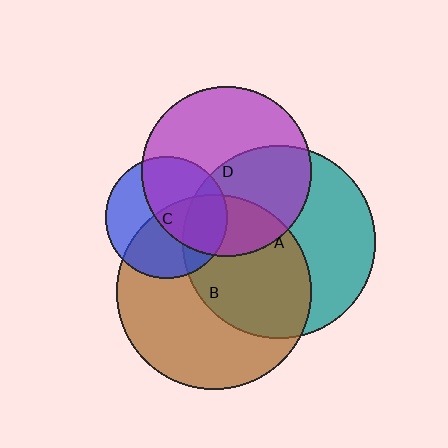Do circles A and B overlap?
Yes.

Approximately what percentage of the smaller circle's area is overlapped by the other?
Approximately 50%.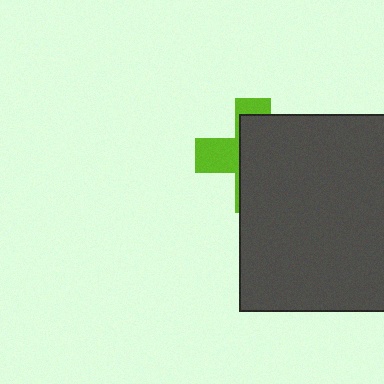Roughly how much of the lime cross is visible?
A small part of it is visible (roughly 34%).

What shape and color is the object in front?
The object in front is a dark gray rectangle.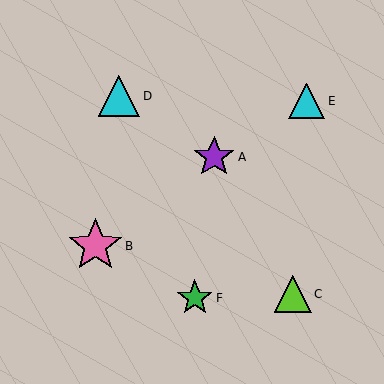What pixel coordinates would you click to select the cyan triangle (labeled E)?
Click at (307, 101) to select the cyan triangle E.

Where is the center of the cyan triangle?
The center of the cyan triangle is at (119, 96).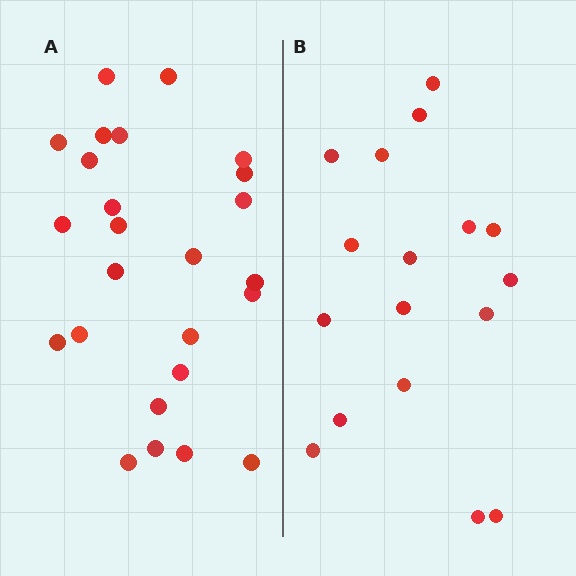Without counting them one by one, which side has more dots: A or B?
Region A (the left region) has more dots.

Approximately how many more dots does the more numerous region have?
Region A has roughly 8 or so more dots than region B.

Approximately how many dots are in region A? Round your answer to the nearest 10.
About 20 dots. (The exact count is 25, which rounds to 20.)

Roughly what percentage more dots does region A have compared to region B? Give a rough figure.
About 45% more.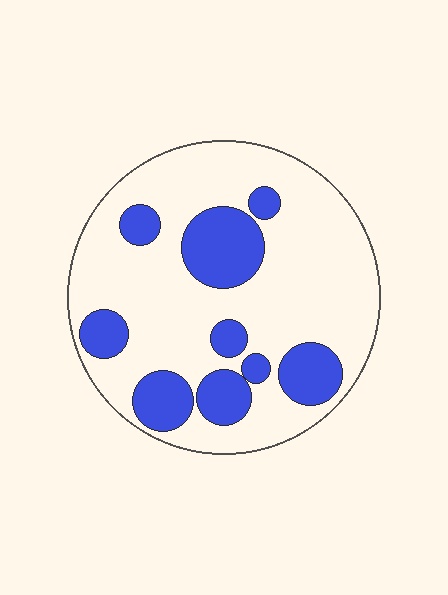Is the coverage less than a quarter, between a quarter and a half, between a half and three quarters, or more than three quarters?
Between a quarter and a half.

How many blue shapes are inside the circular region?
9.